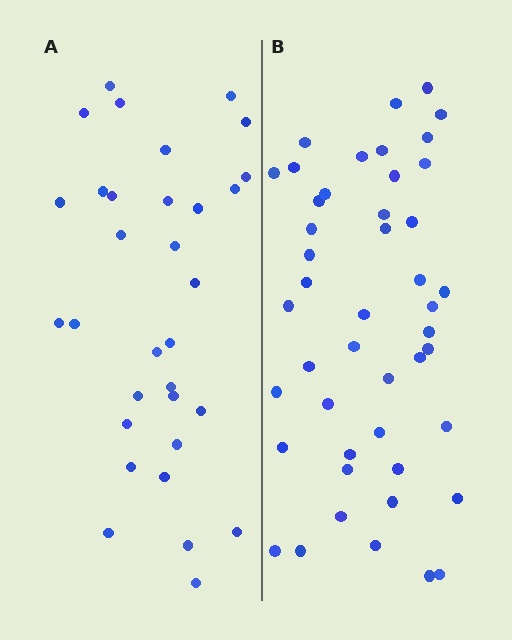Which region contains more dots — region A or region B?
Region B (the right region) has more dots.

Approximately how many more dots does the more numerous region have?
Region B has approximately 15 more dots than region A.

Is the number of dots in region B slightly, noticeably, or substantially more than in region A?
Region B has noticeably more, but not dramatically so. The ratio is roughly 1.4 to 1.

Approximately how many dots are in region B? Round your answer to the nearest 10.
About 50 dots. (The exact count is 46, which rounds to 50.)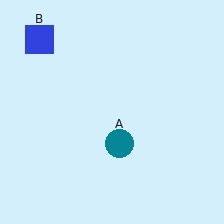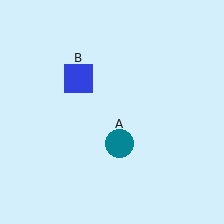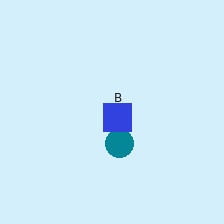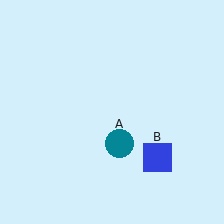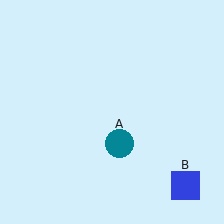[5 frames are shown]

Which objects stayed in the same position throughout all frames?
Teal circle (object A) remained stationary.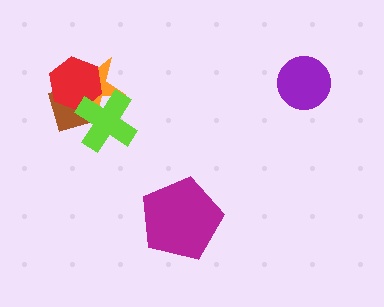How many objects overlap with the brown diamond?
3 objects overlap with the brown diamond.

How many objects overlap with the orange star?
3 objects overlap with the orange star.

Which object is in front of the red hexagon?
The lime cross is in front of the red hexagon.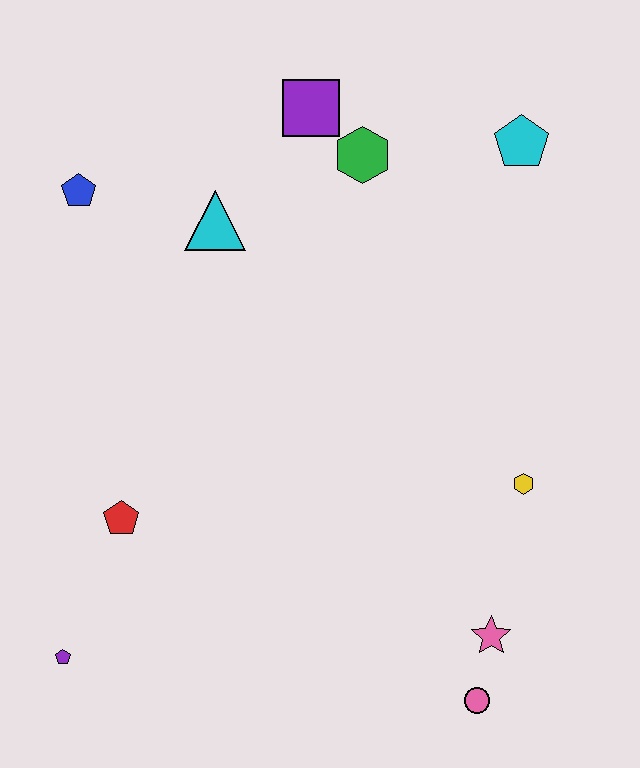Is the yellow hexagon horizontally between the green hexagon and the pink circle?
No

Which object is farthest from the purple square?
The pink circle is farthest from the purple square.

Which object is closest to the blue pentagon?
The cyan triangle is closest to the blue pentagon.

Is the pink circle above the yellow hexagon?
No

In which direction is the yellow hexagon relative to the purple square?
The yellow hexagon is below the purple square.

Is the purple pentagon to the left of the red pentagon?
Yes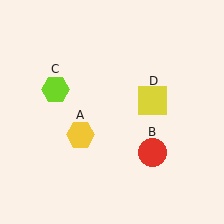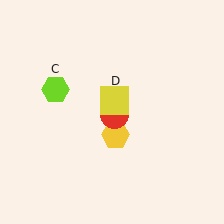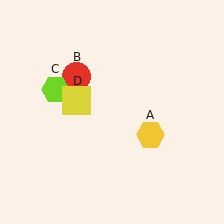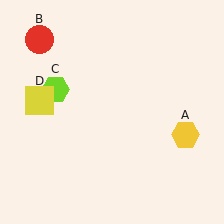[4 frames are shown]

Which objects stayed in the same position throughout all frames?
Lime hexagon (object C) remained stationary.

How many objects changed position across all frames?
3 objects changed position: yellow hexagon (object A), red circle (object B), yellow square (object D).